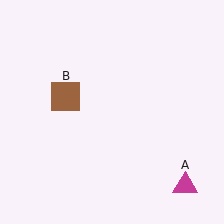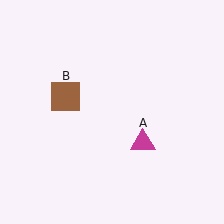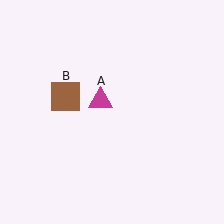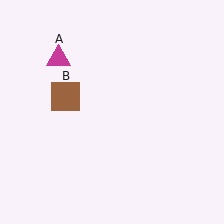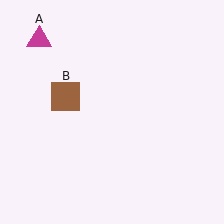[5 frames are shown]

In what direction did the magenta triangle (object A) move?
The magenta triangle (object A) moved up and to the left.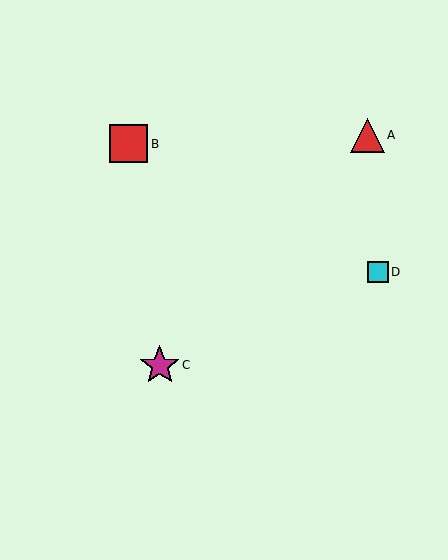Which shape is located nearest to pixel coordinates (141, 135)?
The red square (labeled B) at (128, 144) is nearest to that location.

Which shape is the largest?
The magenta star (labeled C) is the largest.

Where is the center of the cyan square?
The center of the cyan square is at (378, 272).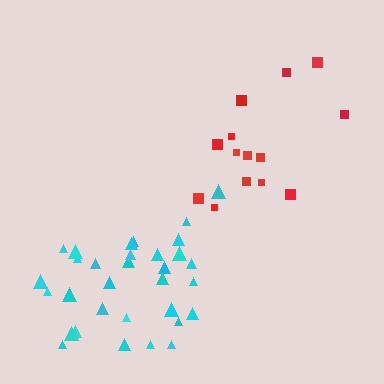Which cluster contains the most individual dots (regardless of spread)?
Cyan (33).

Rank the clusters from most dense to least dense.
cyan, red.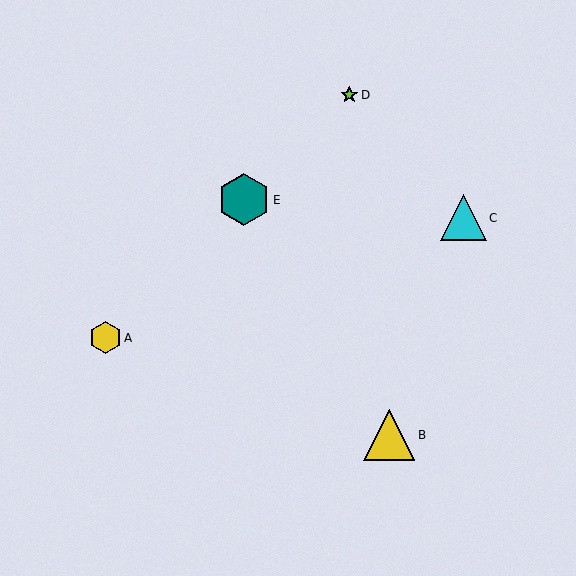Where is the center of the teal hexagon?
The center of the teal hexagon is at (244, 200).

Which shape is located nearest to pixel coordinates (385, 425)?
The yellow triangle (labeled B) at (389, 435) is nearest to that location.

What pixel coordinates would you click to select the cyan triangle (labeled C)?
Click at (463, 218) to select the cyan triangle C.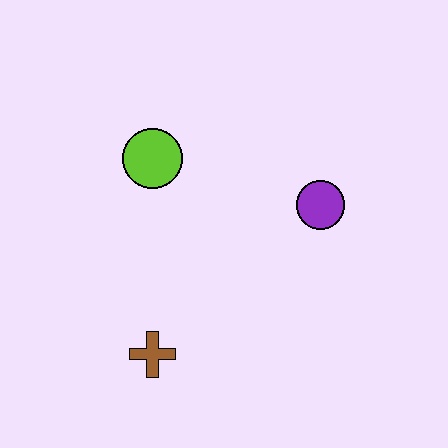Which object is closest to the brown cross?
The lime circle is closest to the brown cross.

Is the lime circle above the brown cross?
Yes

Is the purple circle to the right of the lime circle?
Yes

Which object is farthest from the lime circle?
The brown cross is farthest from the lime circle.